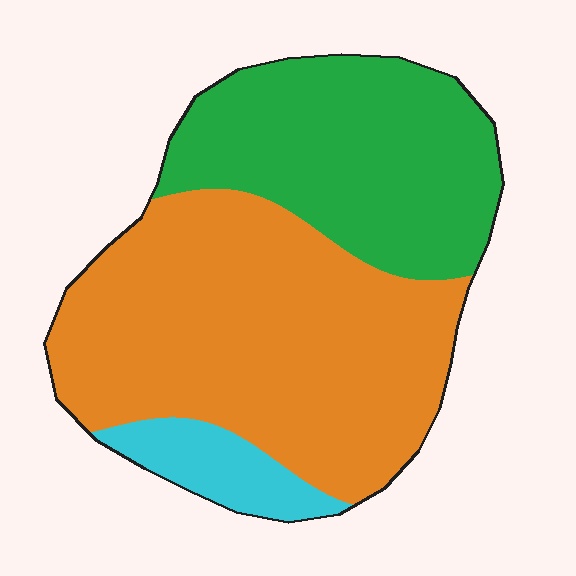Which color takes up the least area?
Cyan, at roughly 10%.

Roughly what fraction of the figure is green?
Green takes up about one third (1/3) of the figure.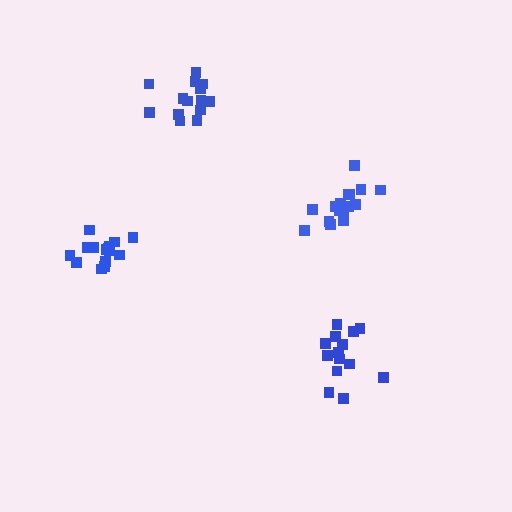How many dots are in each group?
Group 1: 15 dots, Group 2: 14 dots, Group 3: 14 dots, Group 4: 17 dots (60 total).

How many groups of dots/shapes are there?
There are 4 groups.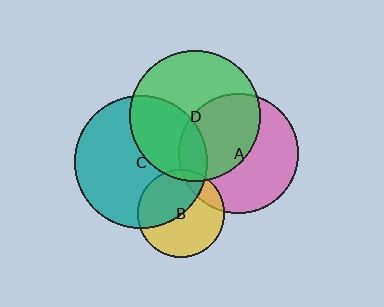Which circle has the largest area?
Circle C (teal).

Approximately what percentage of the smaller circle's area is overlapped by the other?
Approximately 45%.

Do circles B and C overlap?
Yes.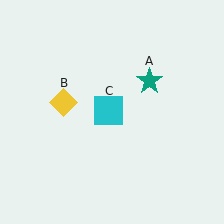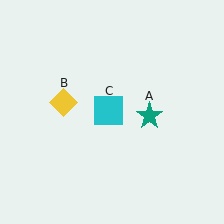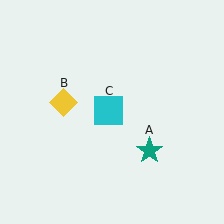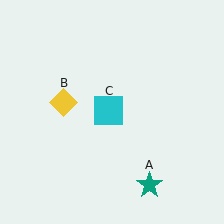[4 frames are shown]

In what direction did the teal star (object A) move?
The teal star (object A) moved down.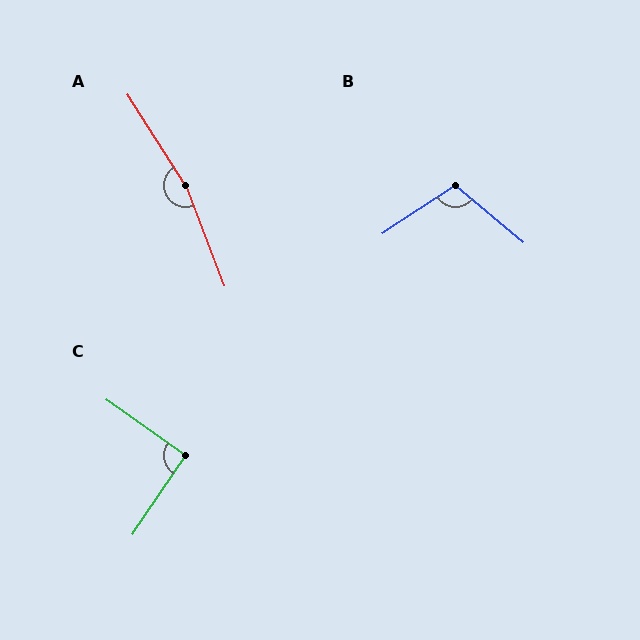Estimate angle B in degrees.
Approximately 107 degrees.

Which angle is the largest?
A, at approximately 168 degrees.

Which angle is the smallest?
C, at approximately 91 degrees.